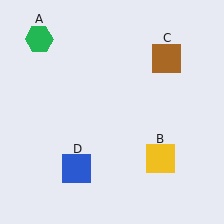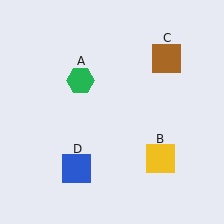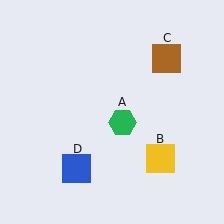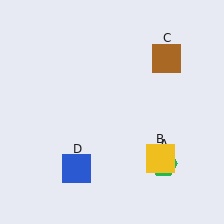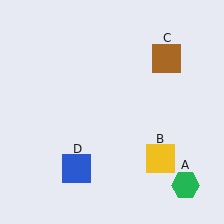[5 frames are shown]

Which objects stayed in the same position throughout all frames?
Yellow square (object B) and brown square (object C) and blue square (object D) remained stationary.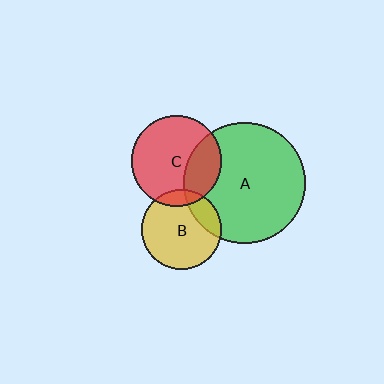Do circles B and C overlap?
Yes.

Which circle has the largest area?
Circle A (green).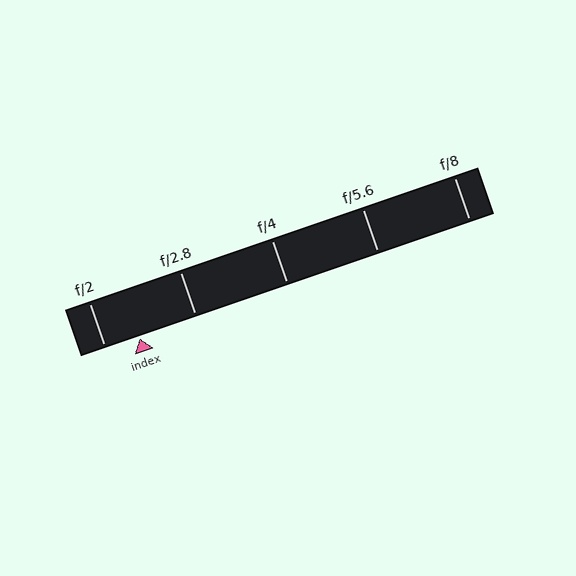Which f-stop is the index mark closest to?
The index mark is closest to f/2.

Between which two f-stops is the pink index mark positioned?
The index mark is between f/2 and f/2.8.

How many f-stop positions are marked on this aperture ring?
There are 5 f-stop positions marked.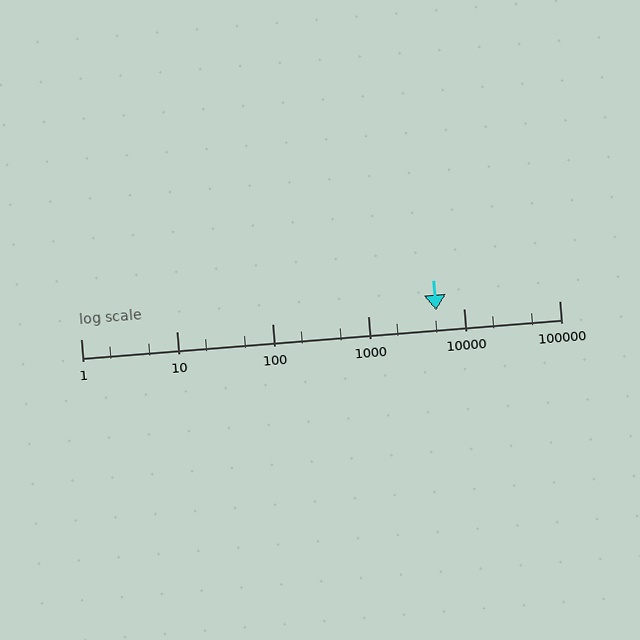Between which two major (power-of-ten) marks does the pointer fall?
The pointer is between 1000 and 10000.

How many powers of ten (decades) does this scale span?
The scale spans 5 decades, from 1 to 100000.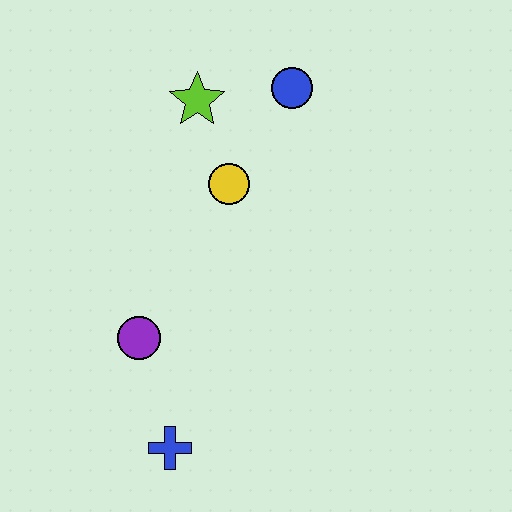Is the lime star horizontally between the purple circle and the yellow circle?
Yes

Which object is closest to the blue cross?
The purple circle is closest to the blue cross.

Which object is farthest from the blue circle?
The blue cross is farthest from the blue circle.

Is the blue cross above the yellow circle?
No